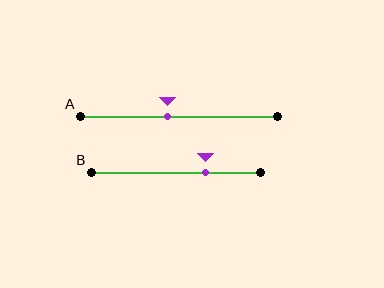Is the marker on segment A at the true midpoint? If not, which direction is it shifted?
No, the marker on segment A is shifted to the left by about 6% of the segment length.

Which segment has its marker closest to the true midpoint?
Segment A has its marker closest to the true midpoint.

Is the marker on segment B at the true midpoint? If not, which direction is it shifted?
No, the marker on segment B is shifted to the right by about 17% of the segment length.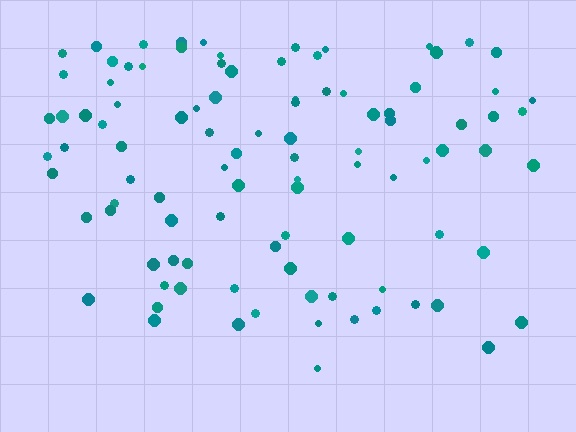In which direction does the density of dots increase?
From bottom to top, with the top side densest.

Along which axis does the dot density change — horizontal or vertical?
Vertical.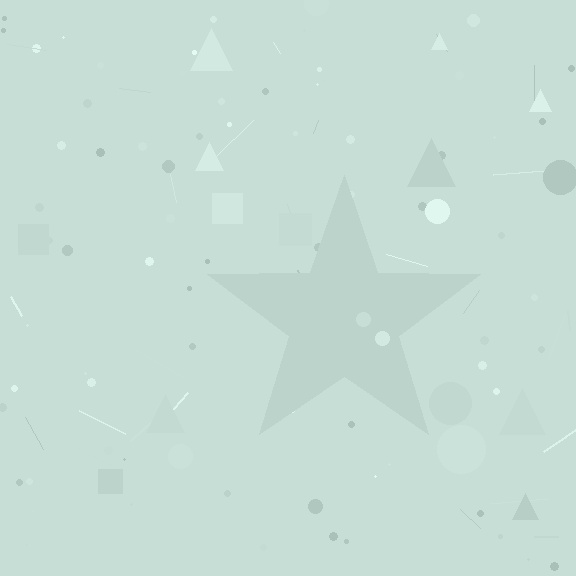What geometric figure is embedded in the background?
A star is embedded in the background.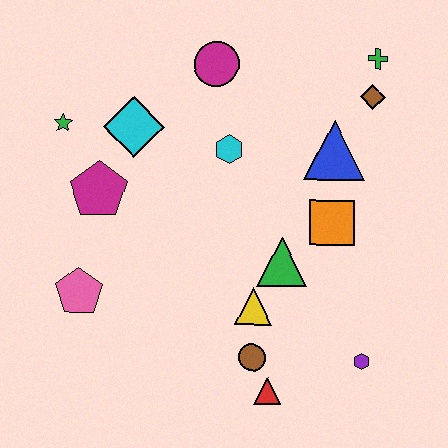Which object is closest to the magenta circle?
The cyan hexagon is closest to the magenta circle.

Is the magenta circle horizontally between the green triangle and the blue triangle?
No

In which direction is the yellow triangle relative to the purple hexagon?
The yellow triangle is to the left of the purple hexagon.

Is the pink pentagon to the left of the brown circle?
Yes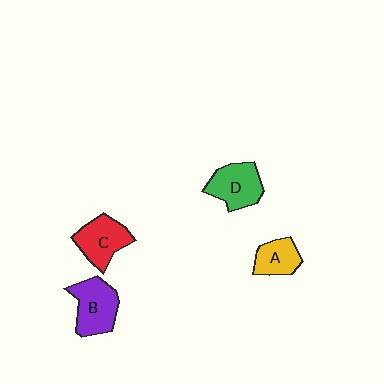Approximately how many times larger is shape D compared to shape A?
Approximately 1.4 times.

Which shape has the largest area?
Shape B (purple).